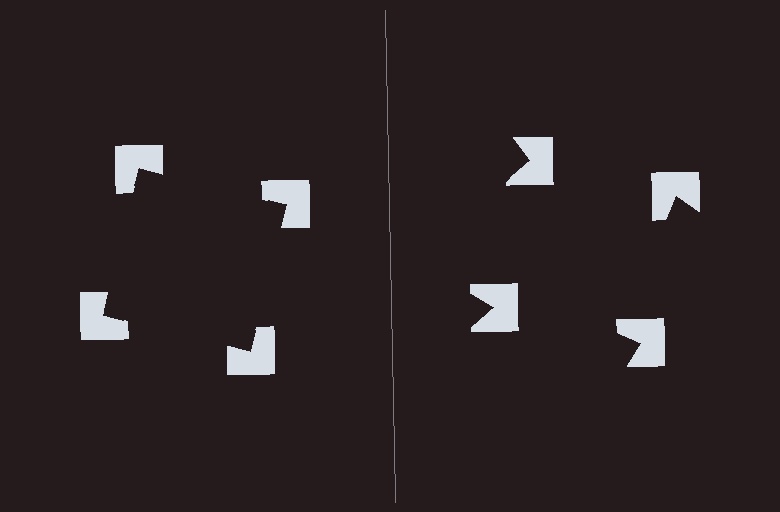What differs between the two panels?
The notched squares are positioned identically on both sides; only the wedge orientations differ. On the left they align to a square; on the right they are misaligned.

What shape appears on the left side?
An illusory square.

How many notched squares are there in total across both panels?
8 — 4 on each side.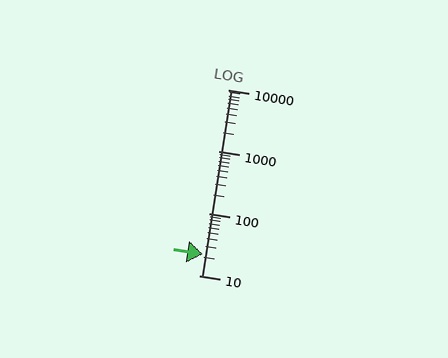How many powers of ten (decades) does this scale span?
The scale spans 3 decades, from 10 to 10000.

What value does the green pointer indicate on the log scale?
The pointer indicates approximately 22.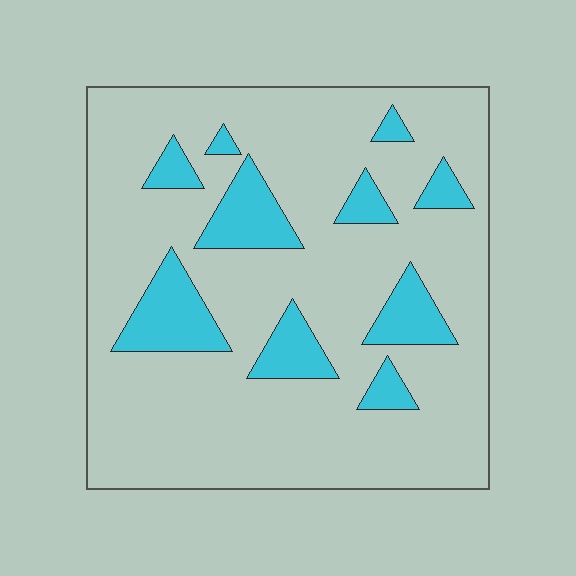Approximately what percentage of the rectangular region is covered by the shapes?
Approximately 20%.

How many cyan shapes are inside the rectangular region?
10.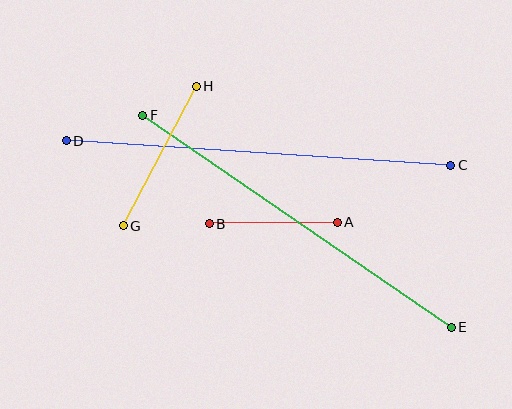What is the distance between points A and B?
The distance is approximately 128 pixels.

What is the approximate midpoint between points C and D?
The midpoint is at approximately (258, 153) pixels.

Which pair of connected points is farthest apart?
Points C and D are farthest apart.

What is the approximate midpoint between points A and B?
The midpoint is at approximately (273, 223) pixels.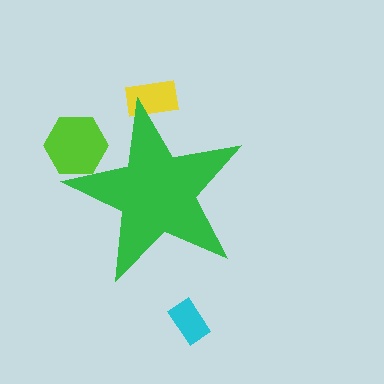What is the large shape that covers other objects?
A green star.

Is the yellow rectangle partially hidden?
Yes, the yellow rectangle is partially hidden behind the green star.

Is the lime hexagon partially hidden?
Yes, the lime hexagon is partially hidden behind the green star.